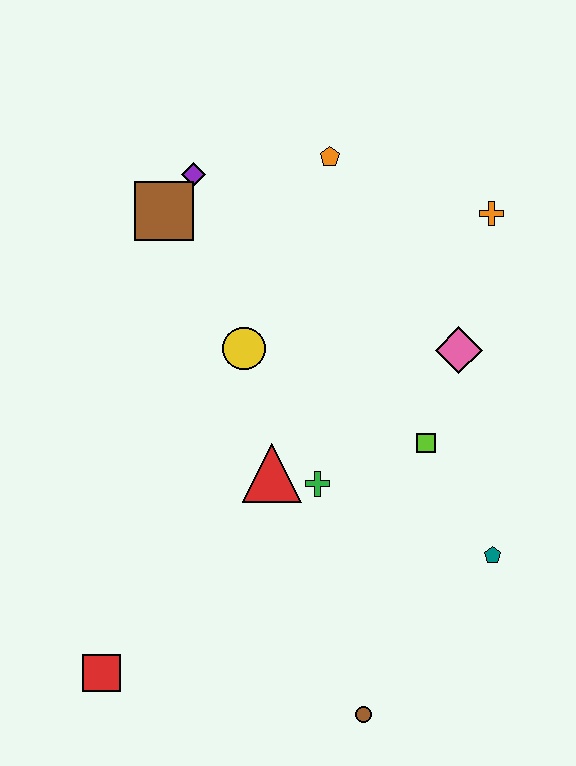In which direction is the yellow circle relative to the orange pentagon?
The yellow circle is below the orange pentagon.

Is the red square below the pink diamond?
Yes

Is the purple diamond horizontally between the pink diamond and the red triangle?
No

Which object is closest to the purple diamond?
The brown square is closest to the purple diamond.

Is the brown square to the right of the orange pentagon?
No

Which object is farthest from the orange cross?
The red square is farthest from the orange cross.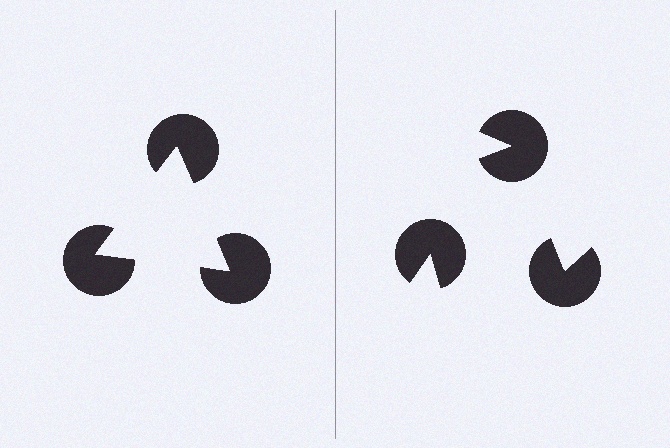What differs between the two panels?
The pac-man discs are positioned identically on both sides; only the wedge orientations differ. On the left they align to a triangle; on the right they are misaligned.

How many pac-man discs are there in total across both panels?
6 — 3 on each side.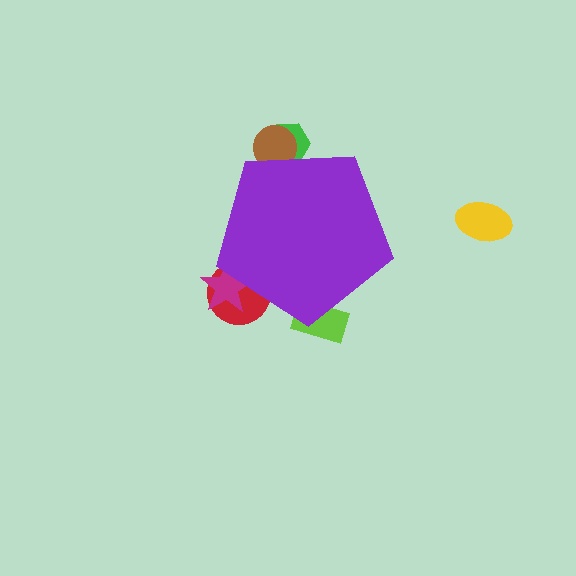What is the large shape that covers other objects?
A purple pentagon.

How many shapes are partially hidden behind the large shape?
5 shapes are partially hidden.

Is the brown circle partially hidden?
Yes, the brown circle is partially hidden behind the purple pentagon.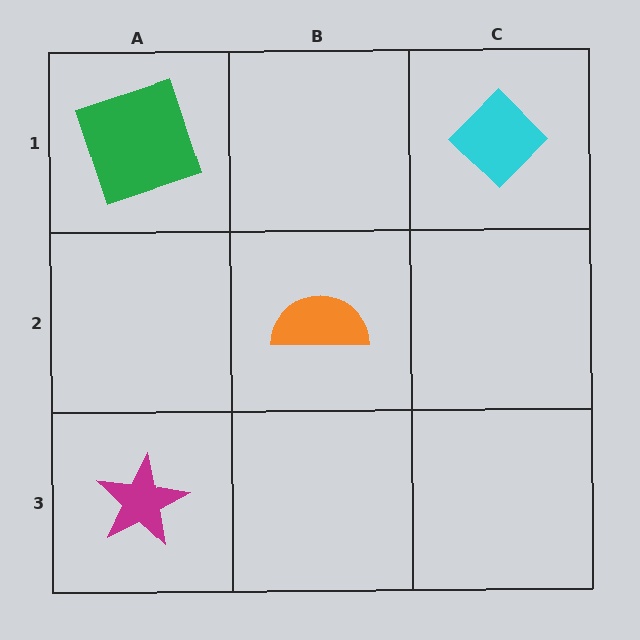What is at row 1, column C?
A cyan diamond.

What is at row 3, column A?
A magenta star.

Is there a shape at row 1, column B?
No, that cell is empty.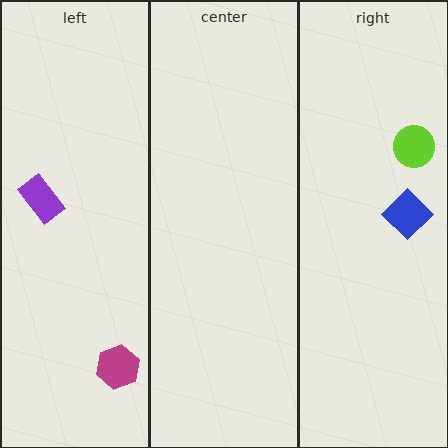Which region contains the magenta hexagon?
The left region.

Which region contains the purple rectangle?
The left region.